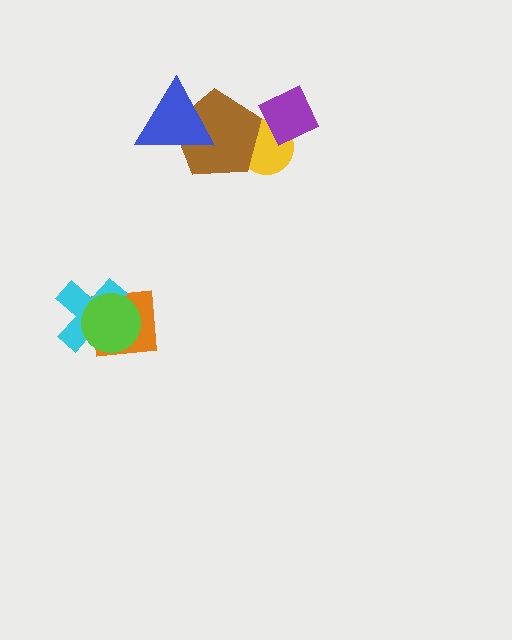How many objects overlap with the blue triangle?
1 object overlaps with the blue triangle.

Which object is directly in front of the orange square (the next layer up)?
The cyan cross is directly in front of the orange square.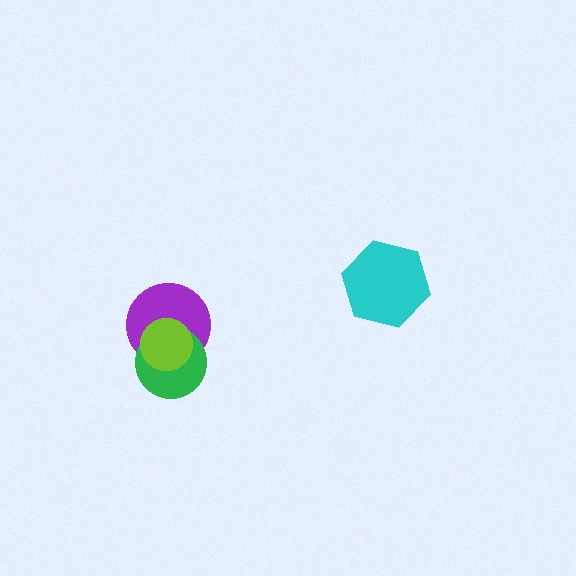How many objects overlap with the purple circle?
2 objects overlap with the purple circle.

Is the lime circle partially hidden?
No, no other shape covers it.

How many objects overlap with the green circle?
2 objects overlap with the green circle.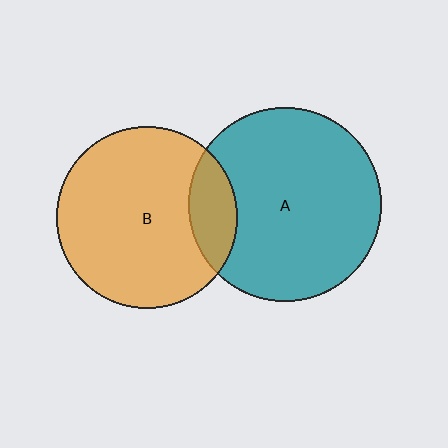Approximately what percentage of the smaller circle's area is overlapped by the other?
Approximately 15%.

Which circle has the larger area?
Circle A (teal).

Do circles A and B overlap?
Yes.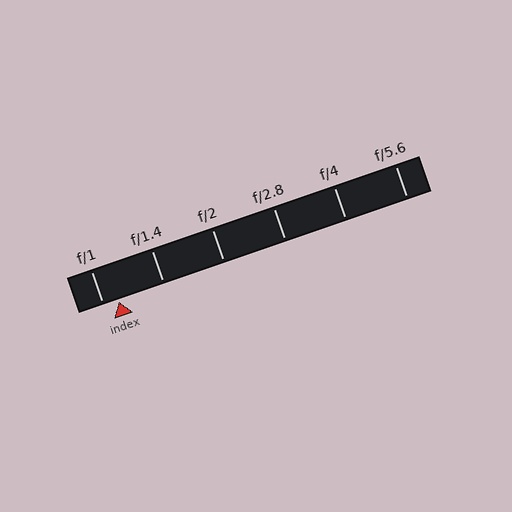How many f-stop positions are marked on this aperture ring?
There are 6 f-stop positions marked.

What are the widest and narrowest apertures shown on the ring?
The widest aperture shown is f/1 and the narrowest is f/5.6.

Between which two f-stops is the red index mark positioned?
The index mark is between f/1 and f/1.4.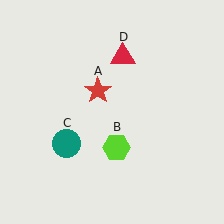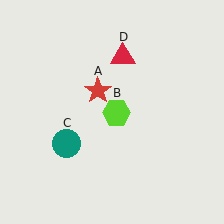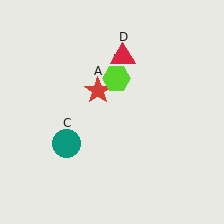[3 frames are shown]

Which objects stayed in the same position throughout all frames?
Red star (object A) and teal circle (object C) and red triangle (object D) remained stationary.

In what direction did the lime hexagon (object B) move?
The lime hexagon (object B) moved up.